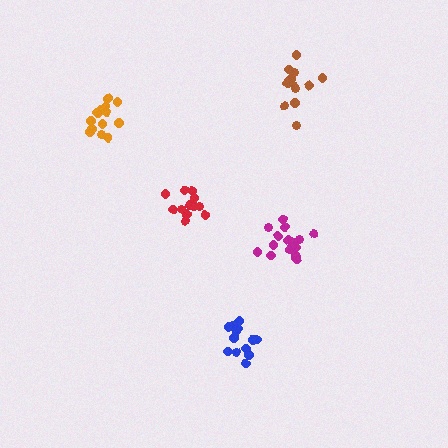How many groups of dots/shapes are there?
There are 5 groups.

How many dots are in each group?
Group 1: 13 dots, Group 2: 13 dots, Group 3: 12 dots, Group 4: 12 dots, Group 5: 16 dots (66 total).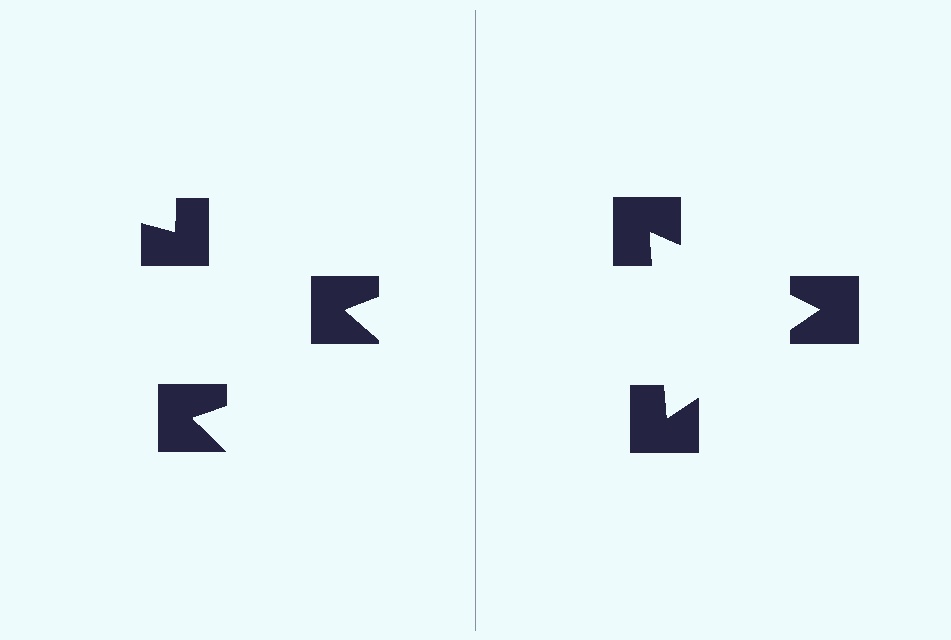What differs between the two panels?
The notched squares are positioned identically on both sides; only the wedge orientations differ. On the right they align to a triangle; on the left they are misaligned.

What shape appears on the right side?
An illusory triangle.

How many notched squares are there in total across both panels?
6 — 3 on each side.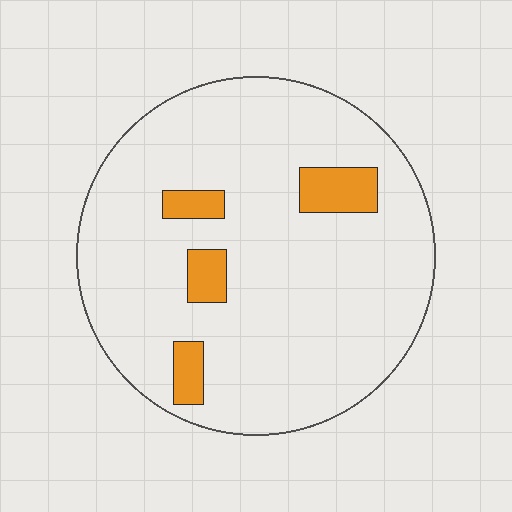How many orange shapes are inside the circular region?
4.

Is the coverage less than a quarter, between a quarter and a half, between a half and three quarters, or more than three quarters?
Less than a quarter.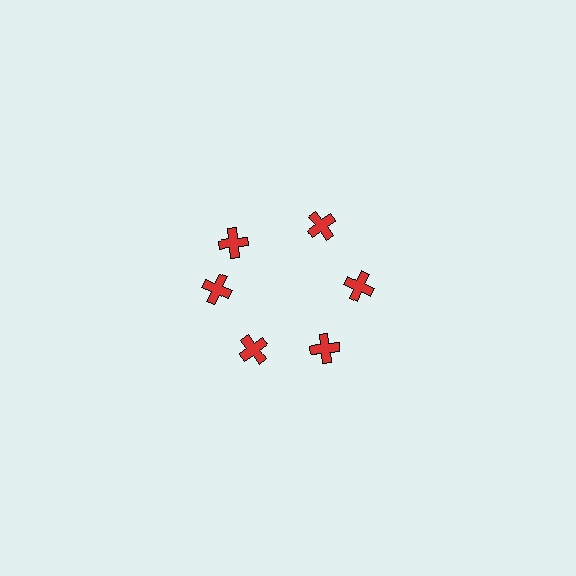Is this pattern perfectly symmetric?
No. The 6 red crosses are arranged in a ring, but one element near the 11 o'clock position is rotated out of alignment along the ring, breaking the 6-fold rotational symmetry.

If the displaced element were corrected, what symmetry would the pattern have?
It would have 6-fold rotational symmetry — the pattern would map onto itself every 60 degrees.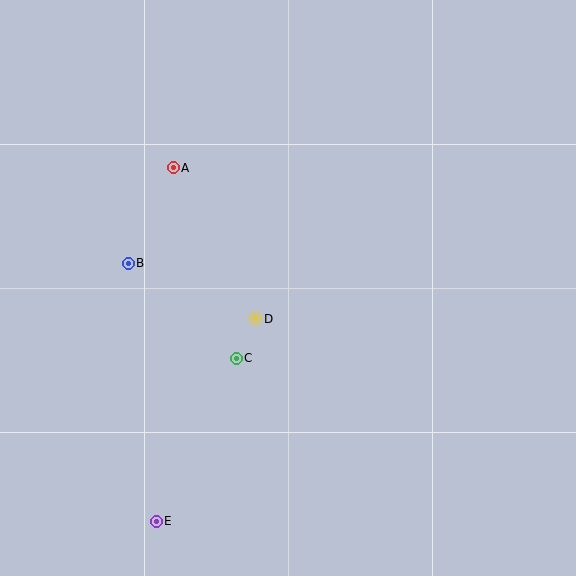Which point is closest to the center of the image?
Point D at (256, 319) is closest to the center.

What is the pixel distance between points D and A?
The distance between D and A is 172 pixels.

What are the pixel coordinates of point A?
Point A is at (173, 168).